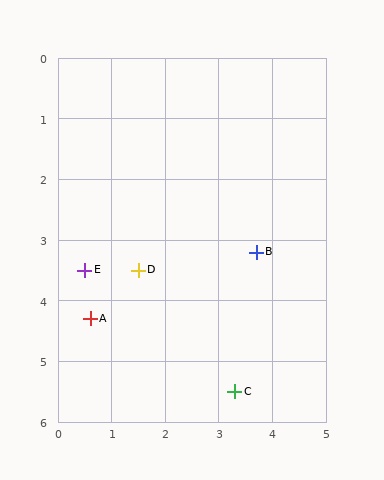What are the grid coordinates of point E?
Point E is at approximately (0.5, 3.5).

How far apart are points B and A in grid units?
Points B and A are about 3.3 grid units apart.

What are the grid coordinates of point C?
Point C is at approximately (3.3, 5.5).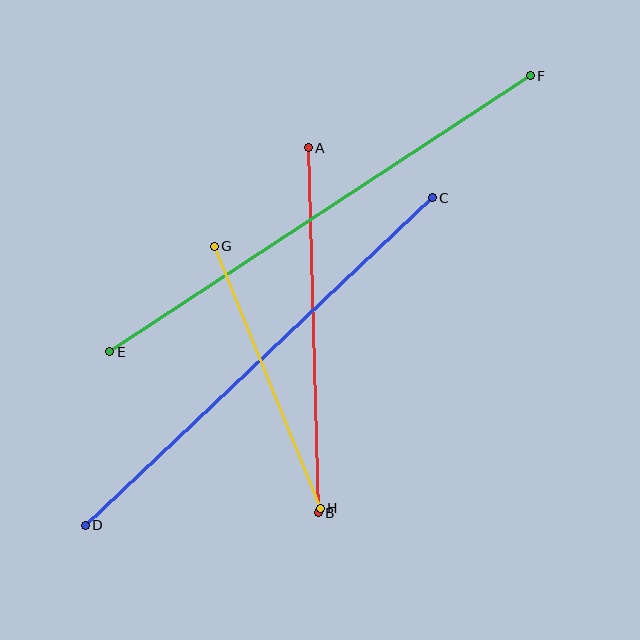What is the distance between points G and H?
The distance is approximately 283 pixels.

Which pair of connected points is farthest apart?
Points E and F are farthest apart.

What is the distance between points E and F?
The distance is approximately 503 pixels.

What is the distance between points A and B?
The distance is approximately 365 pixels.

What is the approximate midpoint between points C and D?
The midpoint is at approximately (259, 361) pixels.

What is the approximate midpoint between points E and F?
The midpoint is at approximately (320, 214) pixels.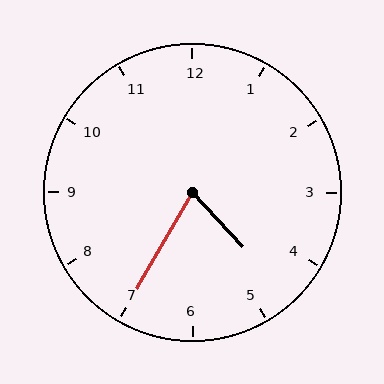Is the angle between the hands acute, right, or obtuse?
It is acute.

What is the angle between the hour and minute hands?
Approximately 72 degrees.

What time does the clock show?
4:35.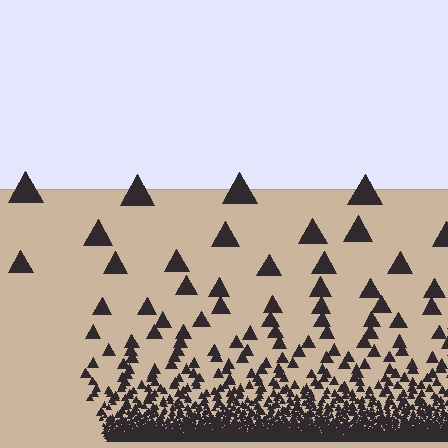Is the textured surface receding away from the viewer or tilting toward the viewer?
The surface appears to tilt toward the viewer. Texture elements get larger and sparser toward the top.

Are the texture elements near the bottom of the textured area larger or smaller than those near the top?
Smaller. The gradient is inverted — elements near the bottom are smaller and denser.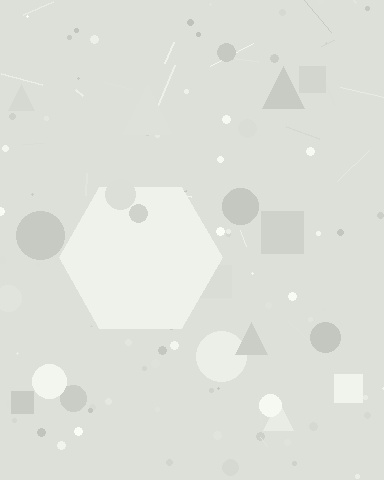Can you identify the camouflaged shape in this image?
The camouflaged shape is a hexagon.